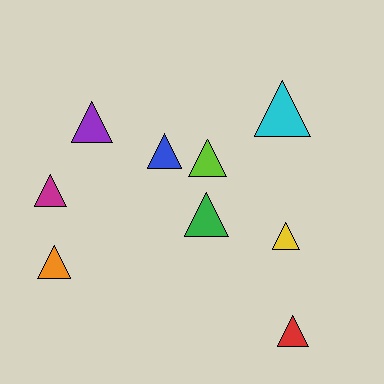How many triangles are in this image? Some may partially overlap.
There are 9 triangles.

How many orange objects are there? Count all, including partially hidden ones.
There is 1 orange object.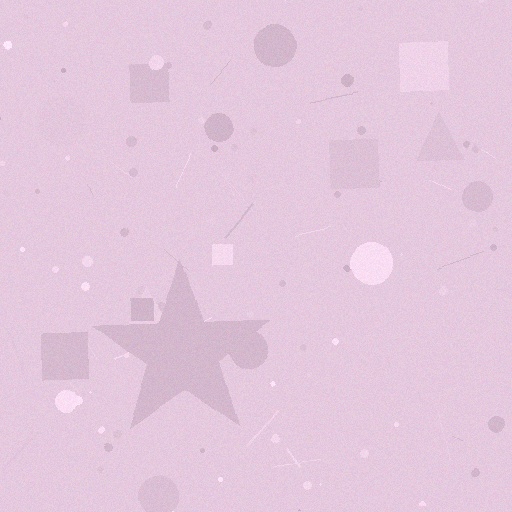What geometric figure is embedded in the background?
A star is embedded in the background.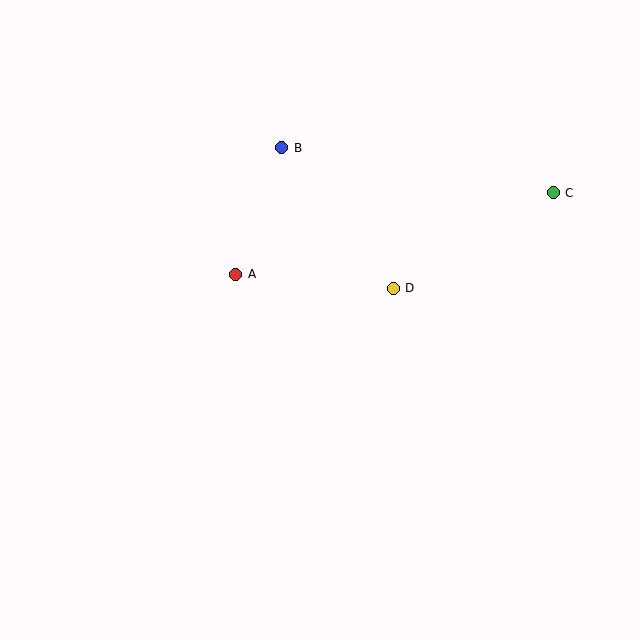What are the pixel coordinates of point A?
Point A is at (236, 274).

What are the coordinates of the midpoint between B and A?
The midpoint between B and A is at (259, 211).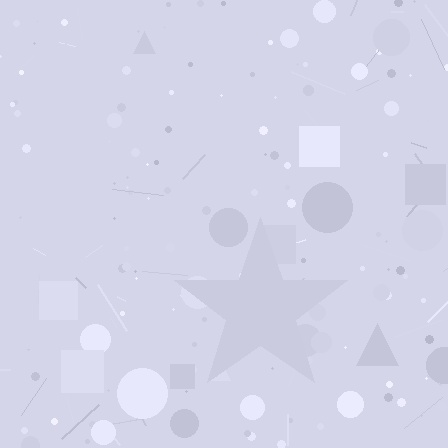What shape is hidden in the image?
A star is hidden in the image.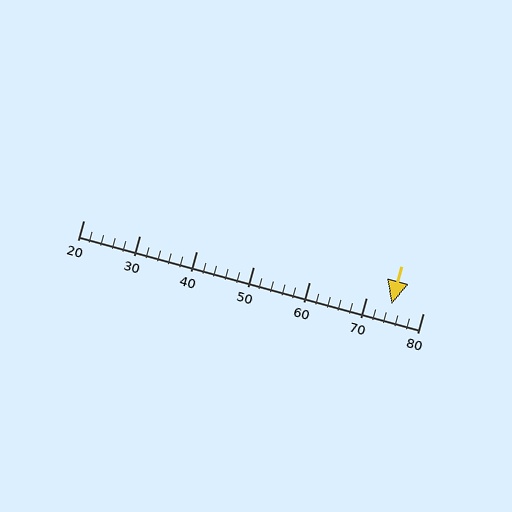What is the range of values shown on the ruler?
The ruler shows values from 20 to 80.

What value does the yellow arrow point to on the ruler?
The yellow arrow points to approximately 74.